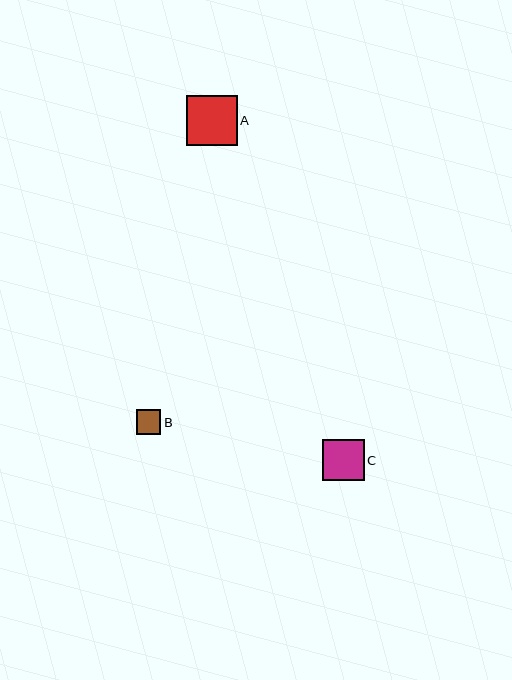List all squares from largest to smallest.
From largest to smallest: A, C, B.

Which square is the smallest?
Square B is the smallest with a size of approximately 25 pixels.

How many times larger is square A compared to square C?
Square A is approximately 1.2 times the size of square C.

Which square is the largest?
Square A is the largest with a size of approximately 51 pixels.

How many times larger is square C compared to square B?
Square C is approximately 1.7 times the size of square B.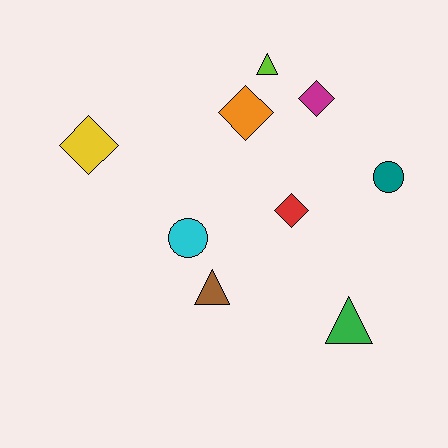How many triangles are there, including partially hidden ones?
There are 3 triangles.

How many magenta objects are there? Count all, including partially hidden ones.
There is 1 magenta object.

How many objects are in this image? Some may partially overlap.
There are 9 objects.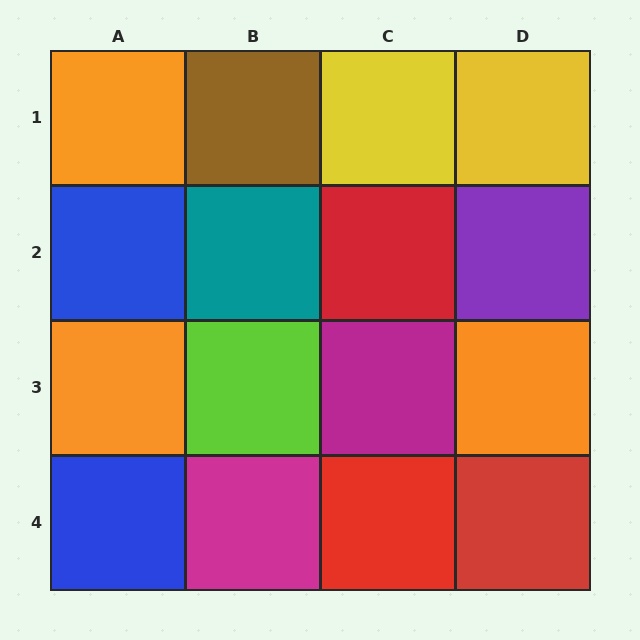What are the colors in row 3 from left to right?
Orange, lime, magenta, orange.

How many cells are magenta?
2 cells are magenta.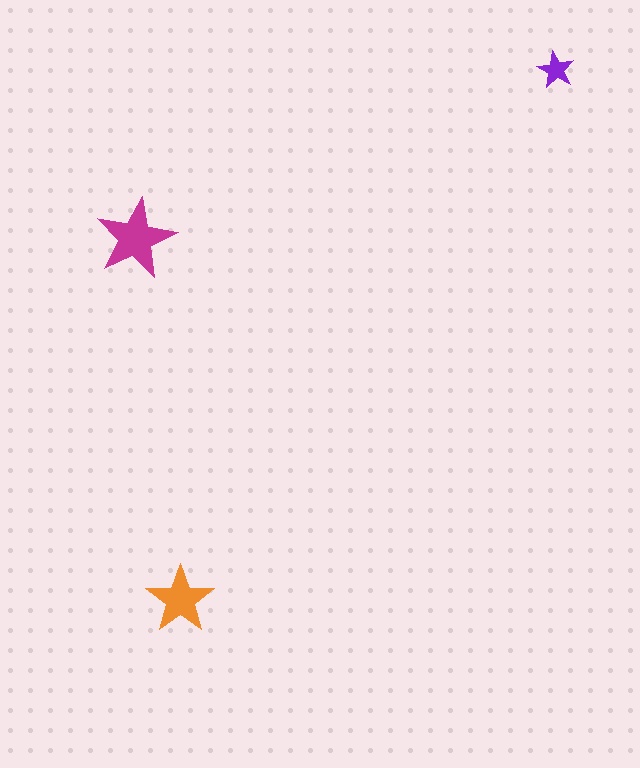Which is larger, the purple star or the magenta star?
The magenta one.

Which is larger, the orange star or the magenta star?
The magenta one.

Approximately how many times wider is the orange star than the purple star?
About 2 times wider.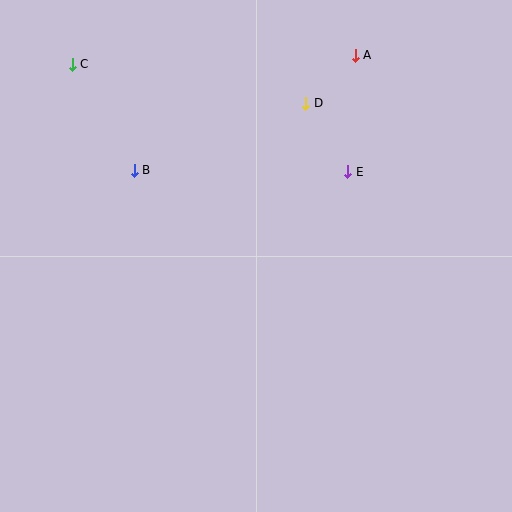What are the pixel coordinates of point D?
Point D is at (306, 103).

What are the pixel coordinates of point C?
Point C is at (72, 64).